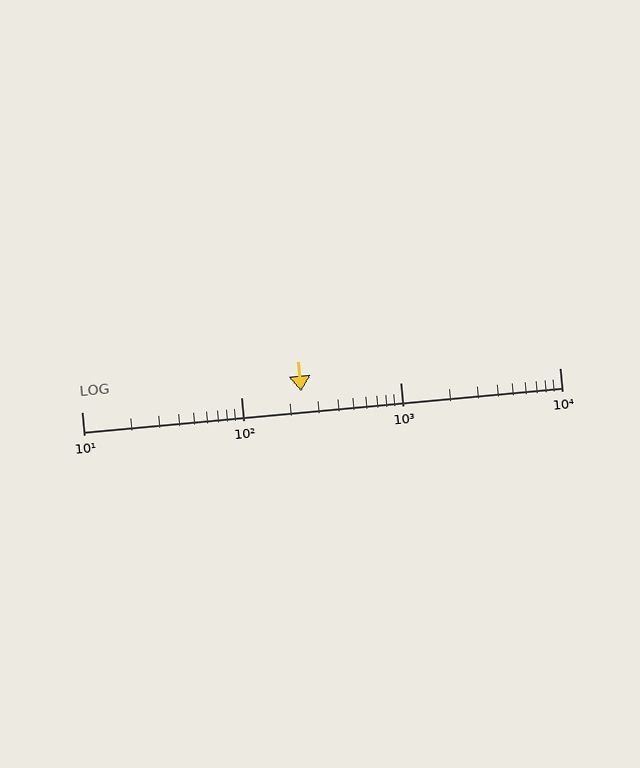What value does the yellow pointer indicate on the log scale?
The pointer indicates approximately 240.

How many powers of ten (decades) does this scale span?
The scale spans 3 decades, from 10 to 10000.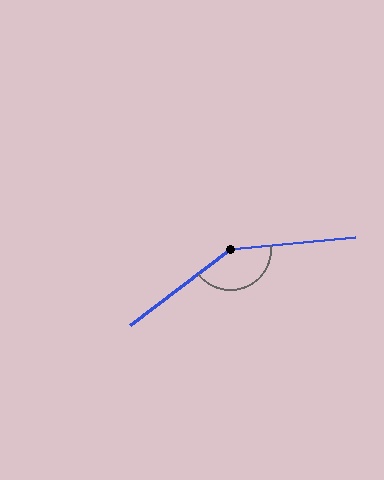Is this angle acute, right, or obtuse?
It is obtuse.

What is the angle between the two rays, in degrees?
Approximately 148 degrees.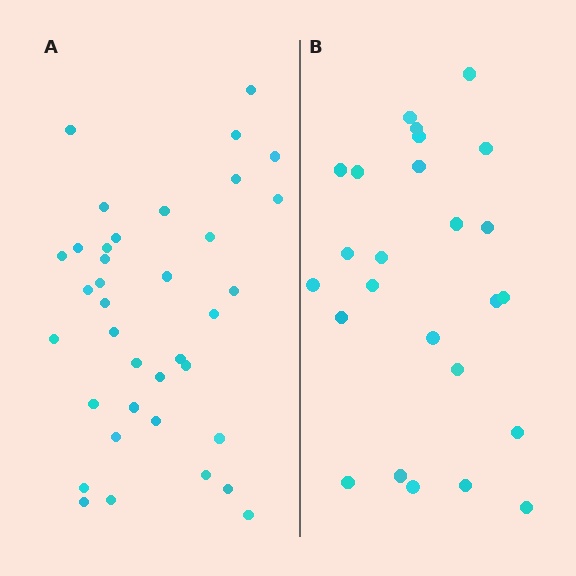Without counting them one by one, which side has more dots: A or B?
Region A (the left region) has more dots.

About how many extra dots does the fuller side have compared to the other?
Region A has roughly 12 or so more dots than region B.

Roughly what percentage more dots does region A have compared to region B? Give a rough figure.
About 50% more.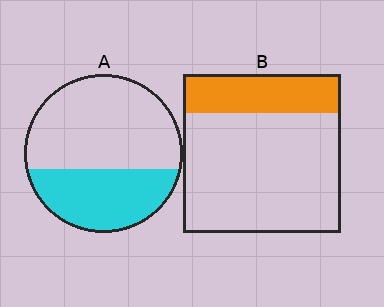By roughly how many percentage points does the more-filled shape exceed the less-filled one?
By roughly 15 percentage points (A over B).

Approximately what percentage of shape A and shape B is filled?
A is approximately 40% and B is approximately 25%.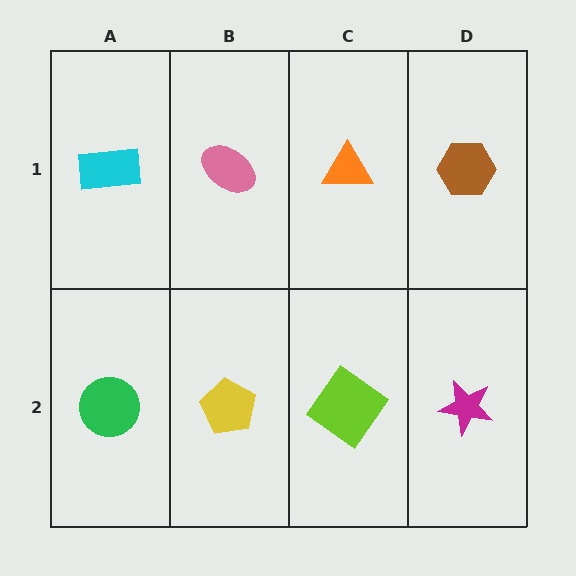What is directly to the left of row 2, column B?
A green circle.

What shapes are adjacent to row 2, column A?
A cyan rectangle (row 1, column A), a yellow pentagon (row 2, column B).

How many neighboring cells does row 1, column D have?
2.